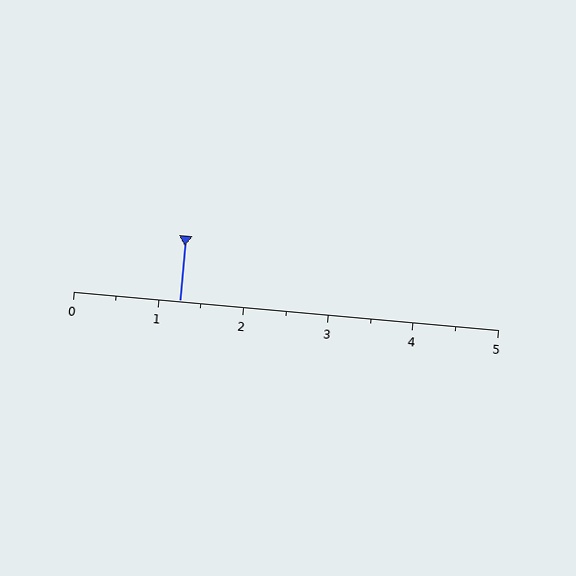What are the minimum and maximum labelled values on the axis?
The axis runs from 0 to 5.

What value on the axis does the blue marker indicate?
The marker indicates approximately 1.2.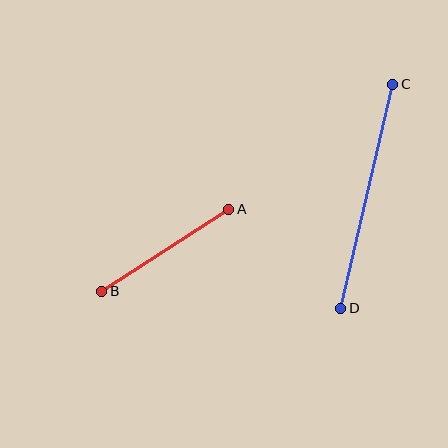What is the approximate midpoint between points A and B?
The midpoint is at approximately (165, 250) pixels.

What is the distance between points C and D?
The distance is approximately 230 pixels.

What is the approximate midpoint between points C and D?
The midpoint is at approximately (367, 196) pixels.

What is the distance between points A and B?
The distance is approximately 151 pixels.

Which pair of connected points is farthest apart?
Points C and D are farthest apart.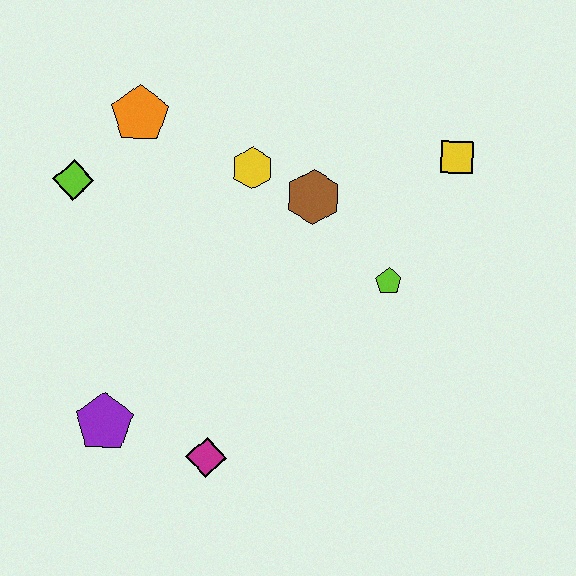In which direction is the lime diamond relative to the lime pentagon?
The lime diamond is to the left of the lime pentagon.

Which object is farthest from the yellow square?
The purple pentagon is farthest from the yellow square.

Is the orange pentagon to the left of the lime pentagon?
Yes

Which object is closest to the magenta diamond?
The purple pentagon is closest to the magenta diamond.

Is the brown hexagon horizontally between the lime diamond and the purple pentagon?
No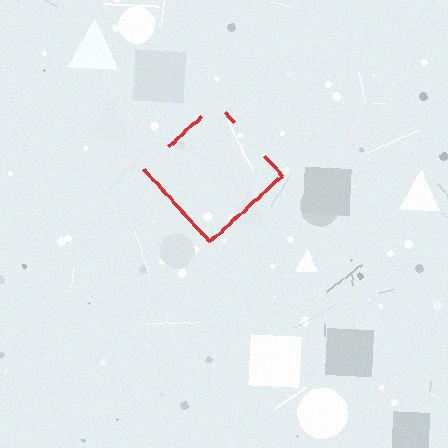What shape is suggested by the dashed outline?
The dashed outline suggests a diamond.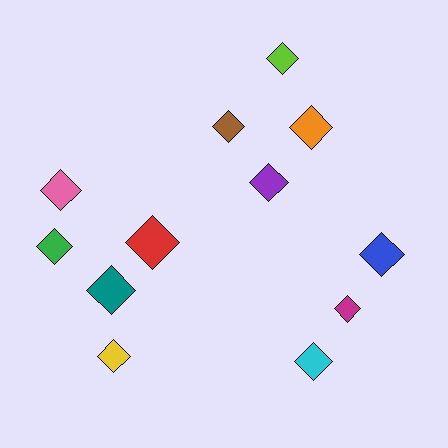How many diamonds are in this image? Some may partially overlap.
There are 12 diamonds.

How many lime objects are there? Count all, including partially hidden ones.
There is 1 lime object.